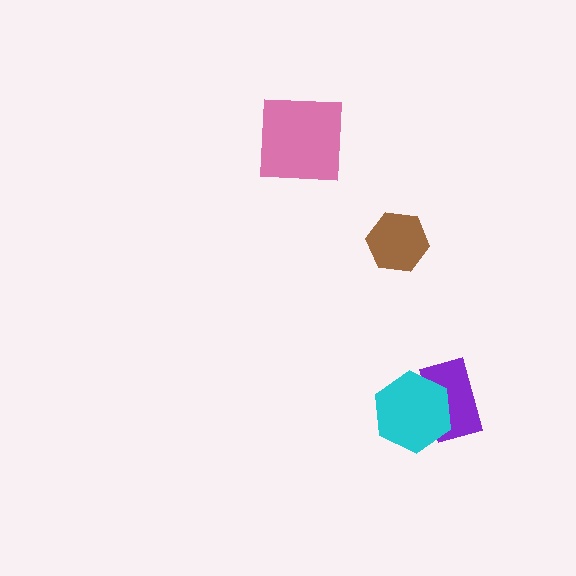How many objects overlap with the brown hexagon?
0 objects overlap with the brown hexagon.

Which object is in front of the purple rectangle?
The cyan hexagon is in front of the purple rectangle.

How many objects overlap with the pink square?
0 objects overlap with the pink square.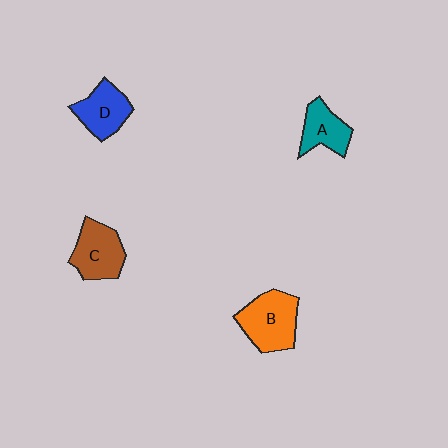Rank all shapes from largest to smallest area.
From largest to smallest: B (orange), C (brown), D (blue), A (teal).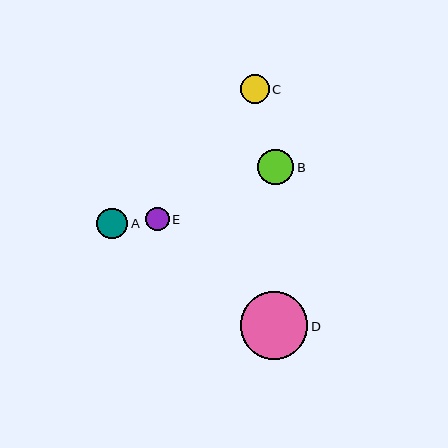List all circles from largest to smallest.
From largest to smallest: D, B, A, C, E.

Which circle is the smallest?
Circle E is the smallest with a size of approximately 24 pixels.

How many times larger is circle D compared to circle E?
Circle D is approximately 2.9 times the size of circle E.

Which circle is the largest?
Circle D is the largest with a size of approximately 68 pixels.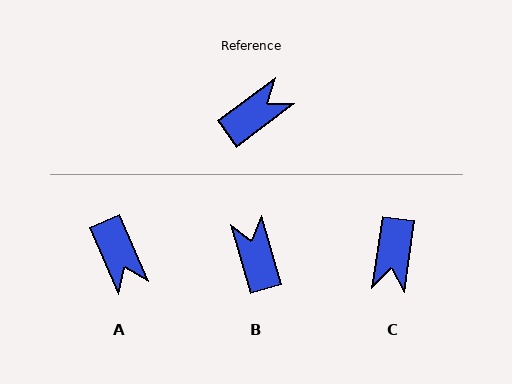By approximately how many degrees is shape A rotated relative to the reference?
Approximately 103 degrees clockwise.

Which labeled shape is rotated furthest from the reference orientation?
C, about 135 degrees away.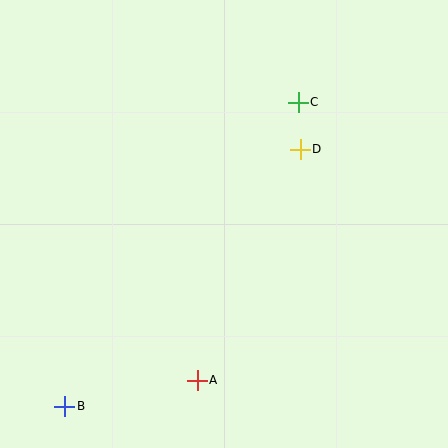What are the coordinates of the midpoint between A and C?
The midpoint between A and C is at (248, 241).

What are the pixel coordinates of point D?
Point D is at (300, 149).